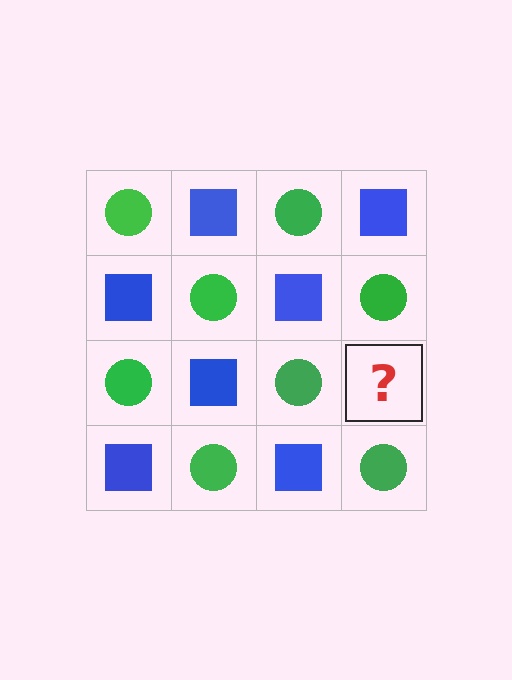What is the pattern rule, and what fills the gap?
The rule is that it alternates green circle and blue square in a checkerboard pattern. The gap should be filled with a blue square.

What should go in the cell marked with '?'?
The missing cell should contain a blue square.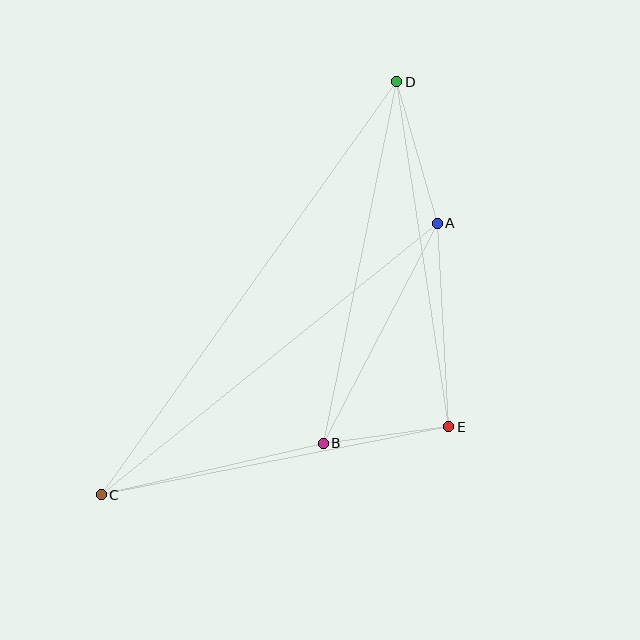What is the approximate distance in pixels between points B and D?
The distance between B and D is approximately 369 pixels.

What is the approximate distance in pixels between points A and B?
The distance between A and B is approximately 248 pixels.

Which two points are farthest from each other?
Points C and D are farthest from each other.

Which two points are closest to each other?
Points B and E are closest to each other.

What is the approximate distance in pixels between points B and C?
The distance between B and C is approximately 228 pixels.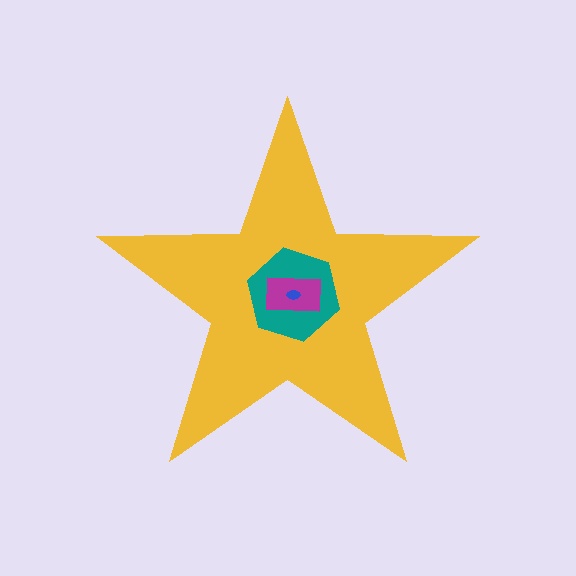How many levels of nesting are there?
4.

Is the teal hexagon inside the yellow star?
Yes.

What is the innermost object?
The blue ellipse.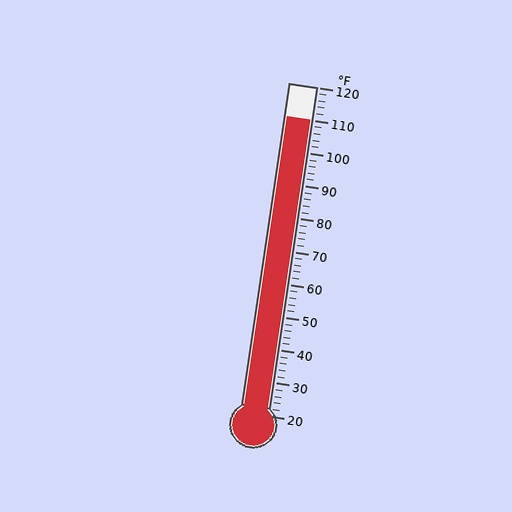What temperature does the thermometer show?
The thermometer shows approximately 110°F.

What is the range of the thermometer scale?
The thermometer scale ranges from 20°F to 120°F.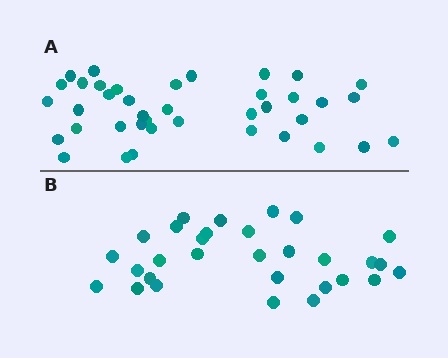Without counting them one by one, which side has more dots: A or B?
Region A (the top region) has more dots.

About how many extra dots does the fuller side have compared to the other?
Region A has roughly 8 or so more dots than region B.